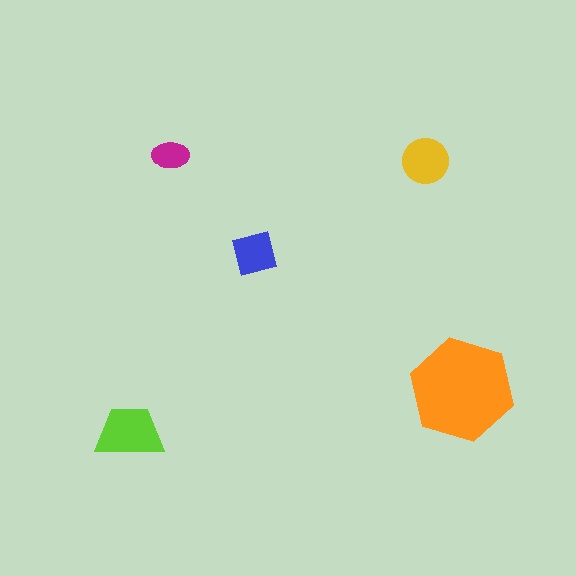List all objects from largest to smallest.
The orange hexagon, the lime trapezoid, the yellow circle, the blue square, the magenta ellipse.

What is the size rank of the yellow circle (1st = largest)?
3rd.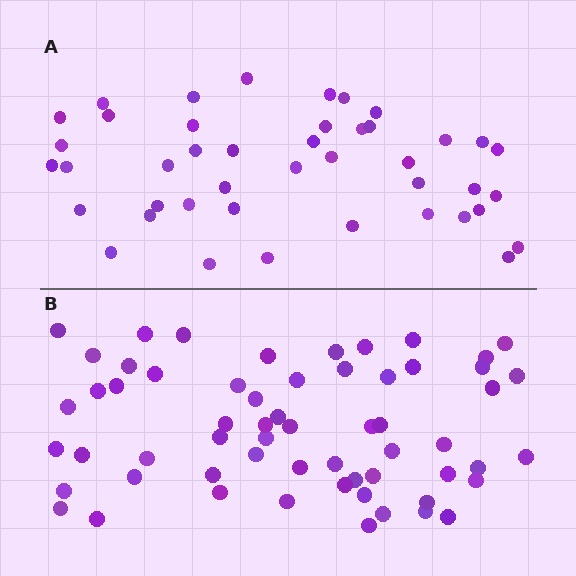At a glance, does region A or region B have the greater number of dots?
Region B (the bottom region) has more dots.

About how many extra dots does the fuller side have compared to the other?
Region B has approximately 15 more dots than region A.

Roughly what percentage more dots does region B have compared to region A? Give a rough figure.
About 40% more.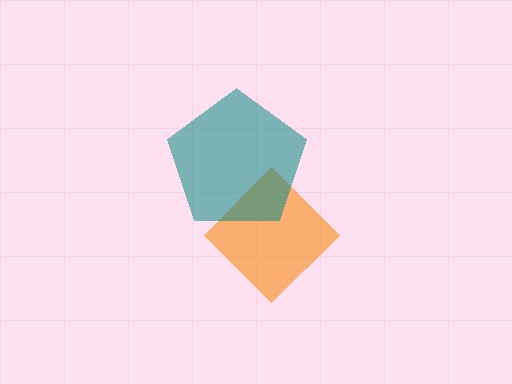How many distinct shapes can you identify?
There are 2 distinct shapes: an orange diamond, a teal pentagon.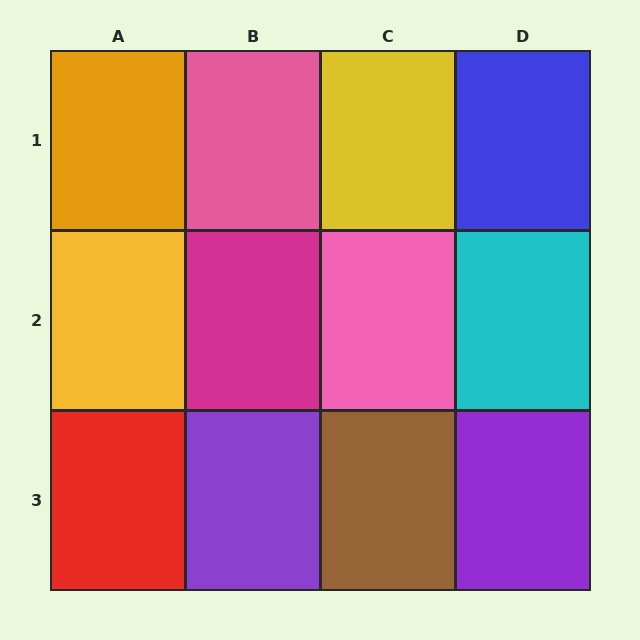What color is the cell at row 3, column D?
Purple.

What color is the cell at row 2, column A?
Yellow.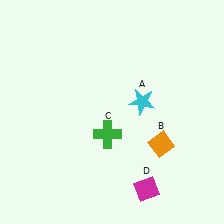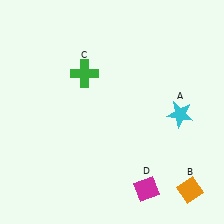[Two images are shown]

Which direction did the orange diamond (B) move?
The orange diamond (B) moved down.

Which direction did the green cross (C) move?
The green cross (C) moved up.